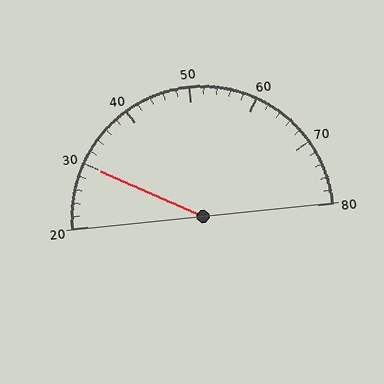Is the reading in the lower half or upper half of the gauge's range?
The reading is in the lower half of the range (20 to 80).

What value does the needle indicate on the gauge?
The needle indicates approximately 30.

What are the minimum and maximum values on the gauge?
The gauge ranges from 20 to 80.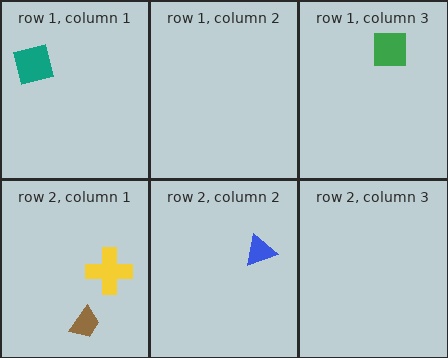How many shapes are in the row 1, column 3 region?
1.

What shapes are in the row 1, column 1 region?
The teal square.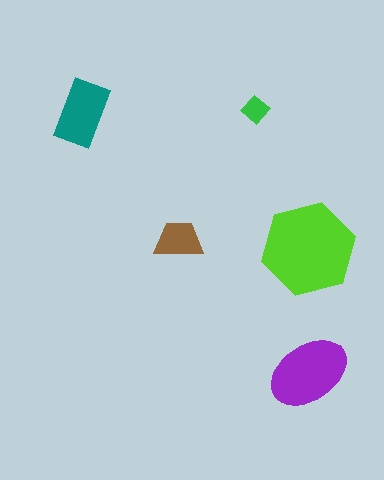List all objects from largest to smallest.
The lime hexagon, the purple ellipse, the teal rectangle, the brown trapezoid, the green diamond.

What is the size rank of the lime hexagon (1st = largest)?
1st.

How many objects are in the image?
There are 5 objects in the image.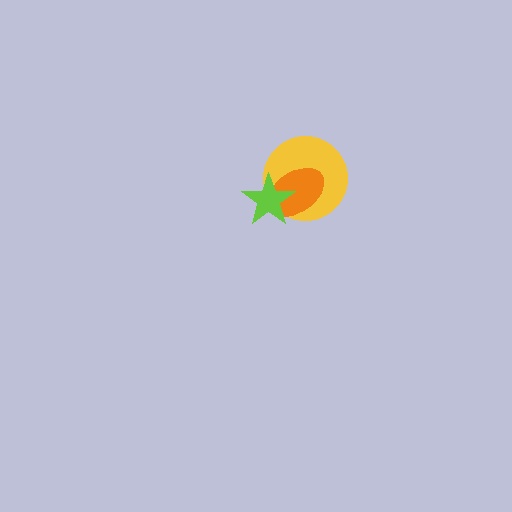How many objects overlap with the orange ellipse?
2 objects overlap with the orange ellipse.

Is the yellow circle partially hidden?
Yes, it is partially covered by another shape.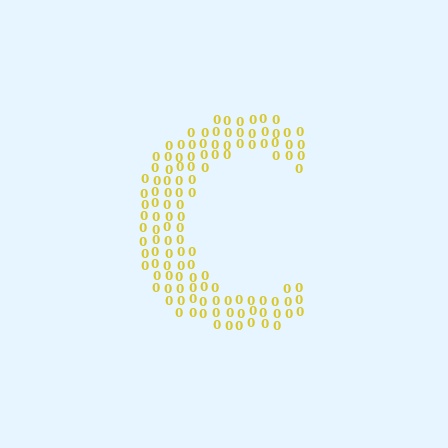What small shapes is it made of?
It is made of small digit 0's.